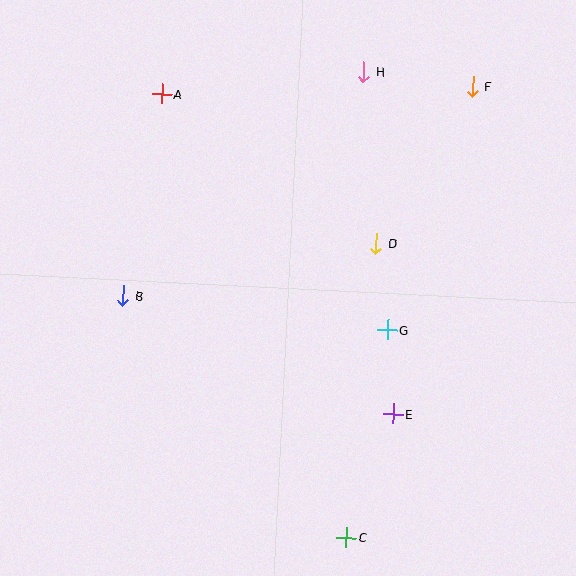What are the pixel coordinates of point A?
Point A is at (162, 94).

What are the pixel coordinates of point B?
Point B is at (123, 296).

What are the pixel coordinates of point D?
Point D is at (376, 244).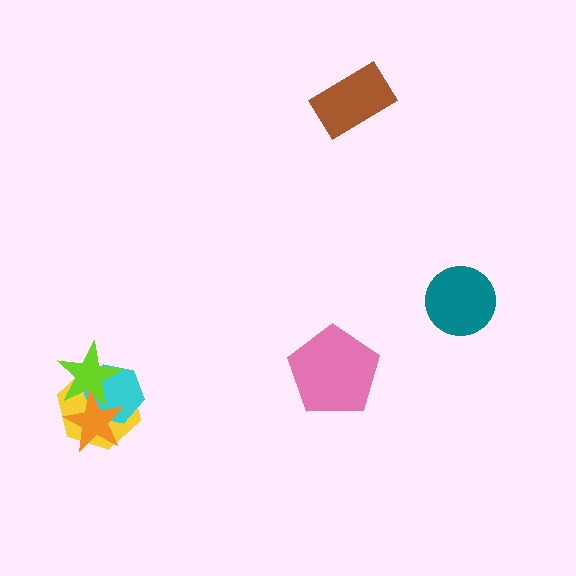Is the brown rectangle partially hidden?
No, no other shape covers it.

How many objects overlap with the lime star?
3 objects overlap with the lime star.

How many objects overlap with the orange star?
3 objects overlap with the orange star.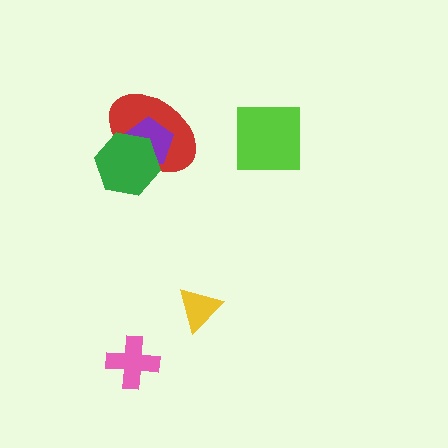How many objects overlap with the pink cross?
0 objects overlap with the pink cross.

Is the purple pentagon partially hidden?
Yes, it is partially covered by another shape.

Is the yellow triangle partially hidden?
No, no other shape covers it.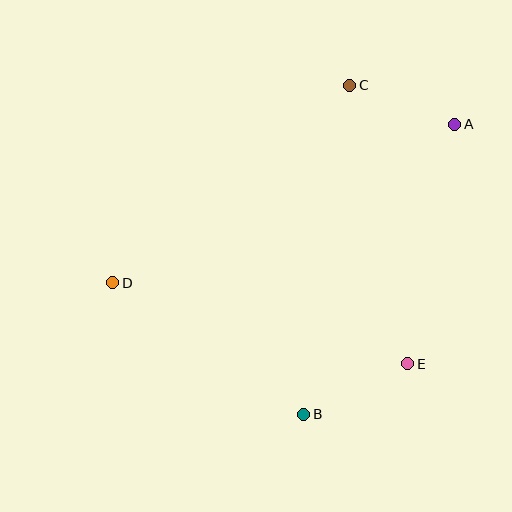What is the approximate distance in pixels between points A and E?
The distance between A and E is approximately 244 pixels.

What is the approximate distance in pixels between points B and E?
The distance between B and E is approximately 116 pixels.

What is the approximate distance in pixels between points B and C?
The distance between B and C is approximately 332 pixels.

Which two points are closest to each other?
Points A and C are closest to each other.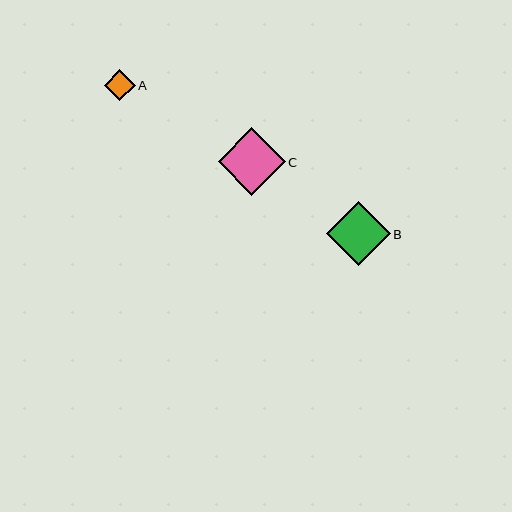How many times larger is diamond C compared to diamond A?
Diamond C is approximately 2.2 times the size of diamond A.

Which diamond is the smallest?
Diamond A is the smallest with a size of approximately 31 pixels.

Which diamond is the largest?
Diamond C is the largest with a size of approximately 67 pixels.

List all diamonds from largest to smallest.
From largest to smallest: C, B, A.